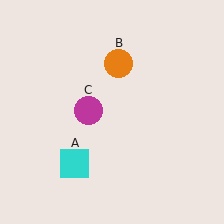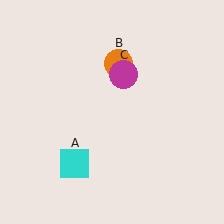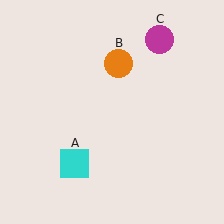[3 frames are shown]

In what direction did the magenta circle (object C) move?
The magenta circle (object C) moved up and to the right.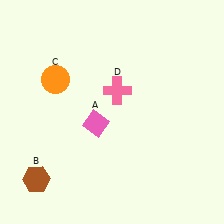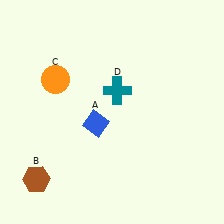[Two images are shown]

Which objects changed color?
A changed from pink to blue. D changed from pink to teal.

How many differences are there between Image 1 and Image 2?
There are 2 differences between the two images.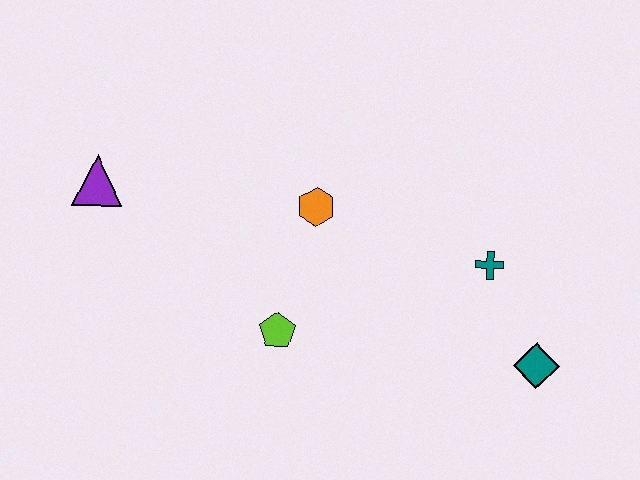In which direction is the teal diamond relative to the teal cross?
The teal diamond is below the teal cross.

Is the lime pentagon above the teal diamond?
Yes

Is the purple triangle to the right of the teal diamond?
No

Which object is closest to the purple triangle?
The orange hexagon is closest to the purple triangle.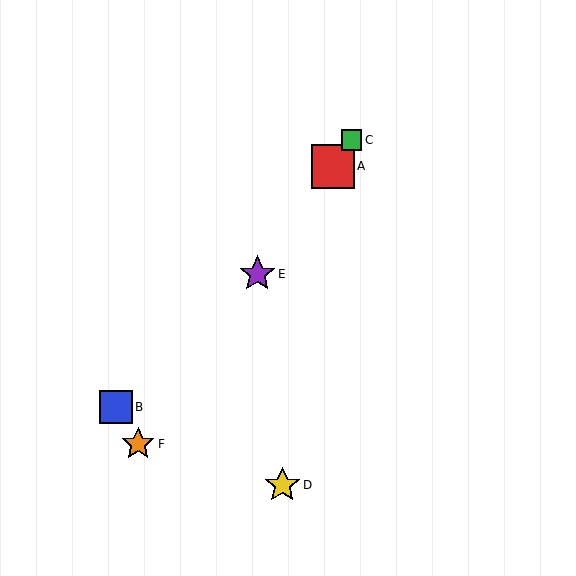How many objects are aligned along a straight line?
4 objects (A, C, E, F) are aligned along a straight line.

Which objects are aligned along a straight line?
Objects A, C, E, F are aligned along a straight line.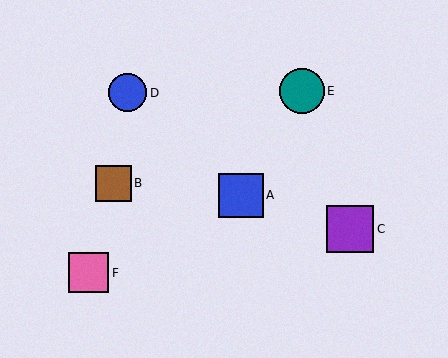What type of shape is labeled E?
Shape E is a teal circle.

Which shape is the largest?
The purple square (labeled C) is the largest.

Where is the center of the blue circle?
The center of the blue circle is at (128, 93).